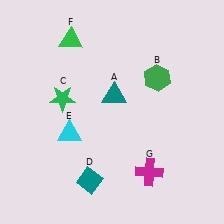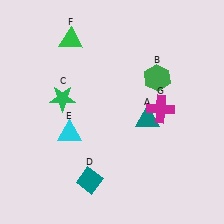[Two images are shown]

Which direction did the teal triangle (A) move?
The teal triangle (A) moved right.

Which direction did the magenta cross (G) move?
The magenta cross (G) moved up.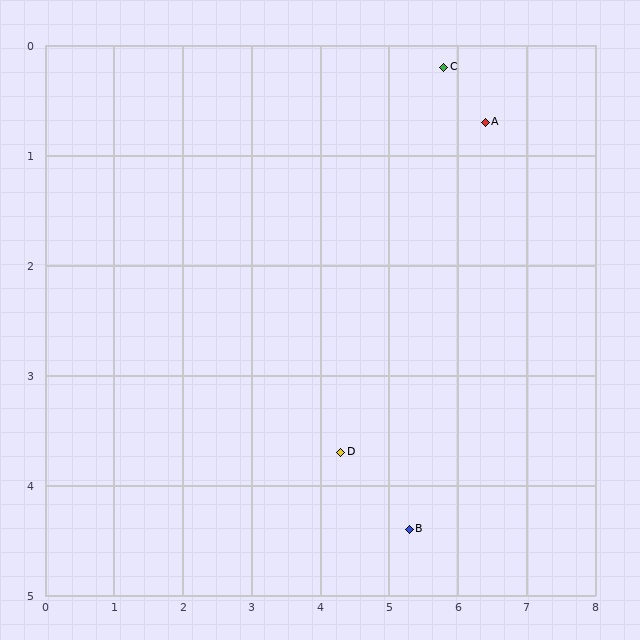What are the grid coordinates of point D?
Point D is at approximately (4.3, 3.7).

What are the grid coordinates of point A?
Point A is at approximately (6.4, 0.7).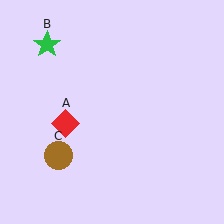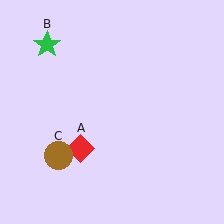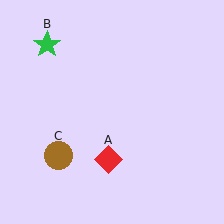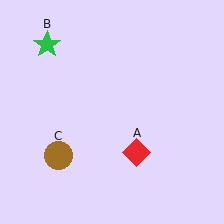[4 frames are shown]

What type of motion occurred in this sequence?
The red diamond (object A) rotated counterclockwise around the center of the scene.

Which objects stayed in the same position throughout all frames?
Green star (object B) and brown circle (object C) remained stationary.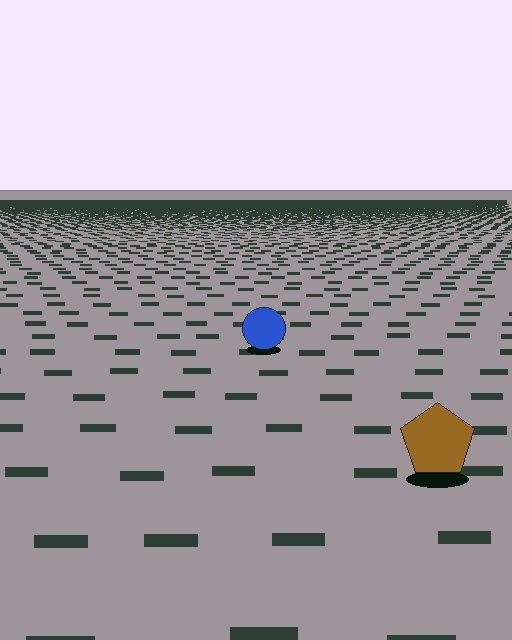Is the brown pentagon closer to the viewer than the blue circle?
Yes. The brown pentagon is closer — you can tell from the texture gradient: the ground texture is coarser near it.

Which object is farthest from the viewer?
The blue circle is farthest from the viewer. It appears smaller and the ground texture around it is denser.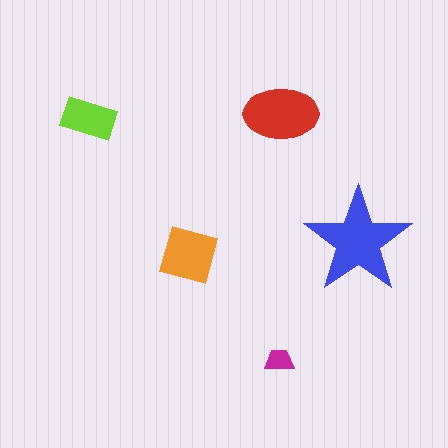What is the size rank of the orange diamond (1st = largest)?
3rd.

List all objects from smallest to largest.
The magenta trapezoid, the lime rectangle, the orange diamond, the red ellipse, the blue star.